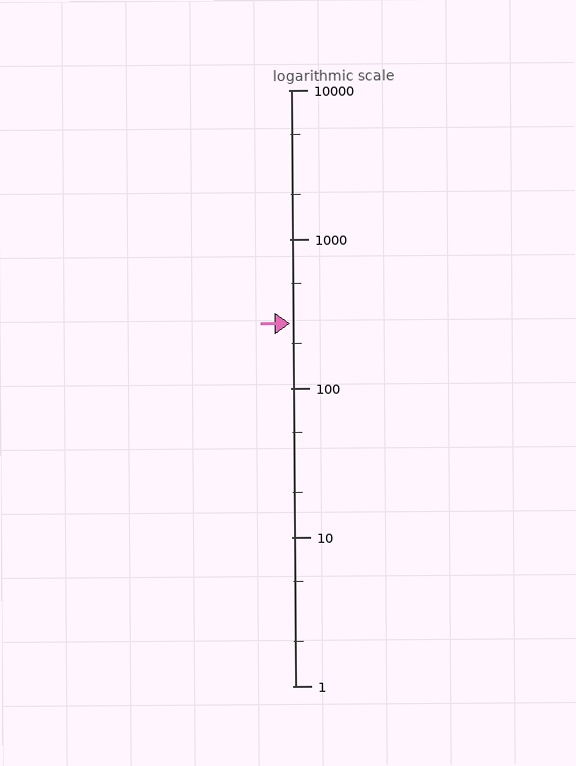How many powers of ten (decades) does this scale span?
The scale spans 4 decades, from 1 to 10000.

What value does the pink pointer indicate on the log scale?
The pointer indicates approximately 270.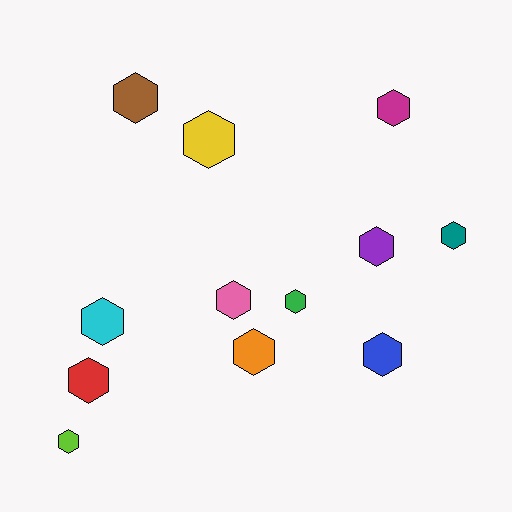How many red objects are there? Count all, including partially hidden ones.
There is 1 red object.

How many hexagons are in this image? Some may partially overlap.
There are 12 hexagons.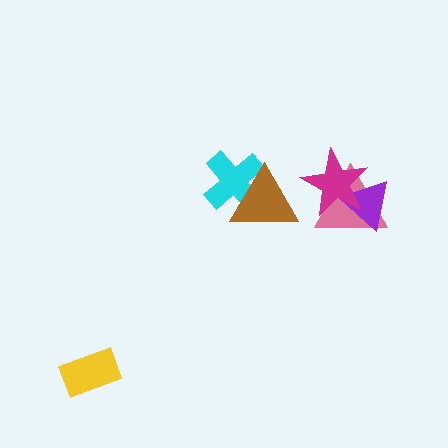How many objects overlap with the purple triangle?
2 objects overlap with the purple triangle.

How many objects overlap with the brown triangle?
1 object overlaps with the brown triangle.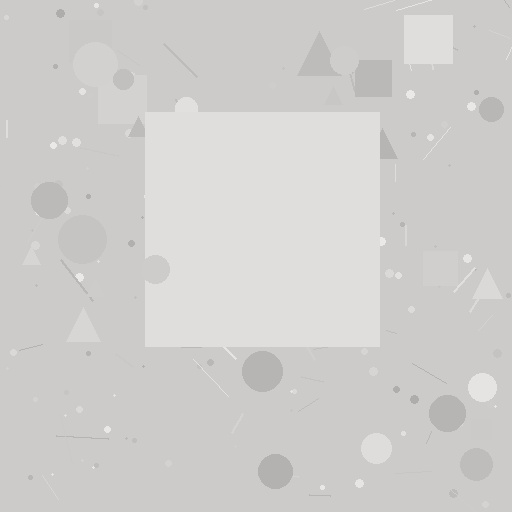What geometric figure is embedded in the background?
A square is embedded in the background.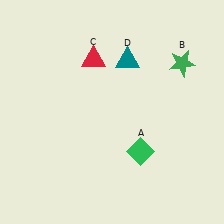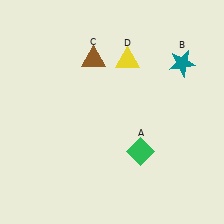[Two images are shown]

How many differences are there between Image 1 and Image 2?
There are 3 differences between the two images.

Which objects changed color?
B changed from green to teal. C changed from red to brown. D changed from teal to yellow.